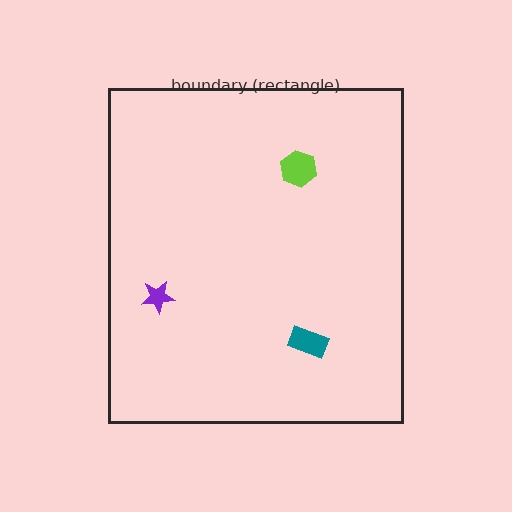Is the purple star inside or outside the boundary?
Inside.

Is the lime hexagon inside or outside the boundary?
Inside.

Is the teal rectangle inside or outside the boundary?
Inside.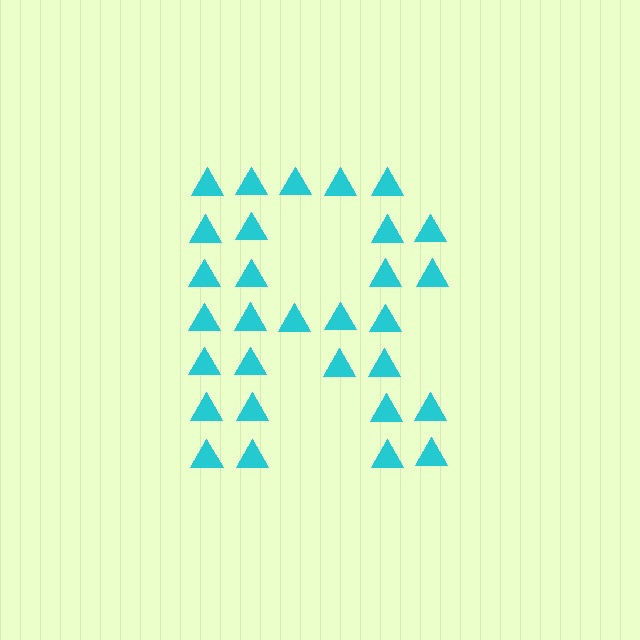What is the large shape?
The large shape is the letter R.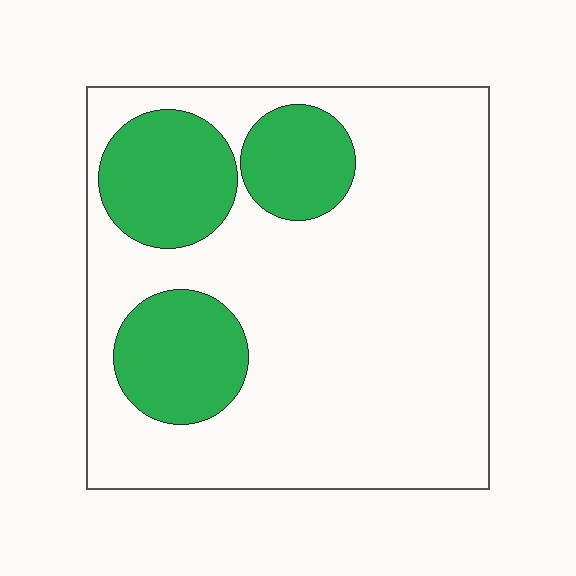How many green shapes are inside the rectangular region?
3.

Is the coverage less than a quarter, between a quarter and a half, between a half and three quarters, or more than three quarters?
Less than a quarter.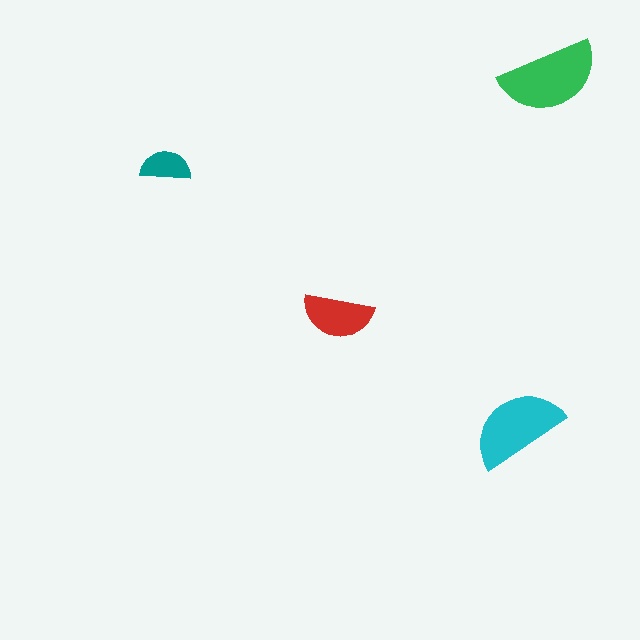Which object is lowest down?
The cyan semicircle is bottommost.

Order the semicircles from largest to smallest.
the green one, the cyan one, the red one, the teal one.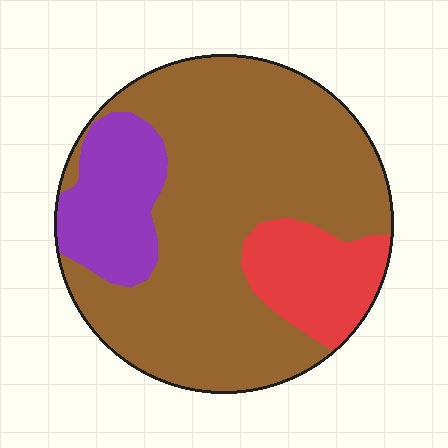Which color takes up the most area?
Brown, at roughly 70%.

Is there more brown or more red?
Brown.